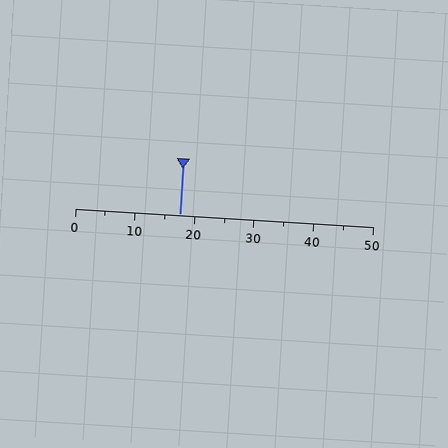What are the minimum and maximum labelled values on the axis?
The axis runs from 0 to 50.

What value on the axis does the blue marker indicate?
The marker indicates approximately 17.5.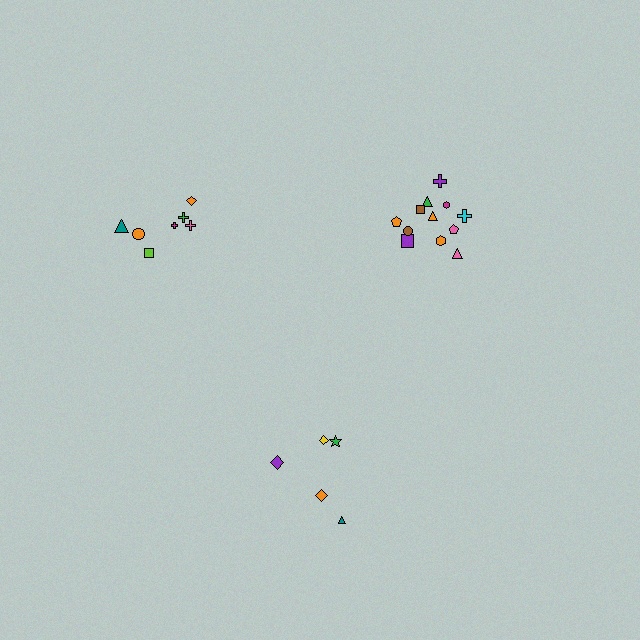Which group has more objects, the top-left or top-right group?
The top-right group.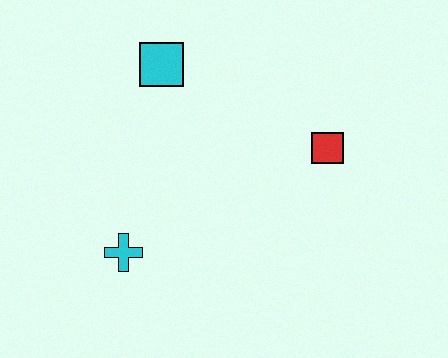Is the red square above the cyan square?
No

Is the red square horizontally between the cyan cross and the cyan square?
No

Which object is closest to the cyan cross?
The cyan square is closest to the cyan cross.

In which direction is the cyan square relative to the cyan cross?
The cyan square is above the cyan cross.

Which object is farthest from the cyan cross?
The red square is farthest from the cyan cross.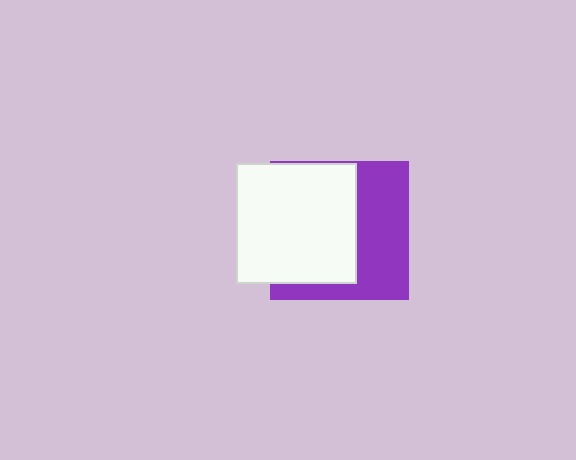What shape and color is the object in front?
The object in front is a white square.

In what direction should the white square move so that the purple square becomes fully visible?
The white square should move left. That is the shortest direction to clear the overlap and leave the purple square fully visible.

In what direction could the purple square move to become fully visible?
The purple square could move right. That would shift it out from behind the white square entirely.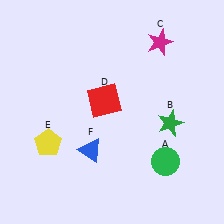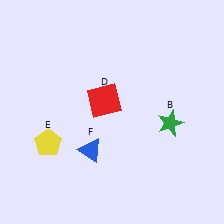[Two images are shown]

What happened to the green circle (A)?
The green circle (A) was removed in Image 2. It was in the bottom-right area of Image 1.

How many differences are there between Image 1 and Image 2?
There are 2 differences between the two images.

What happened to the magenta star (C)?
The magenta star (C) was removed in Image 2. It was in the top-right area of Image 1.